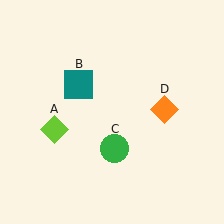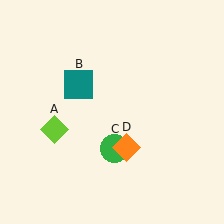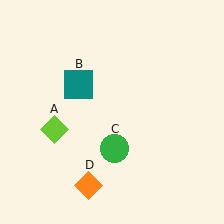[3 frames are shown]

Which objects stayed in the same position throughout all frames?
Lime diamond (object A) and teal square (object B) and green circle (object C) remained stationary.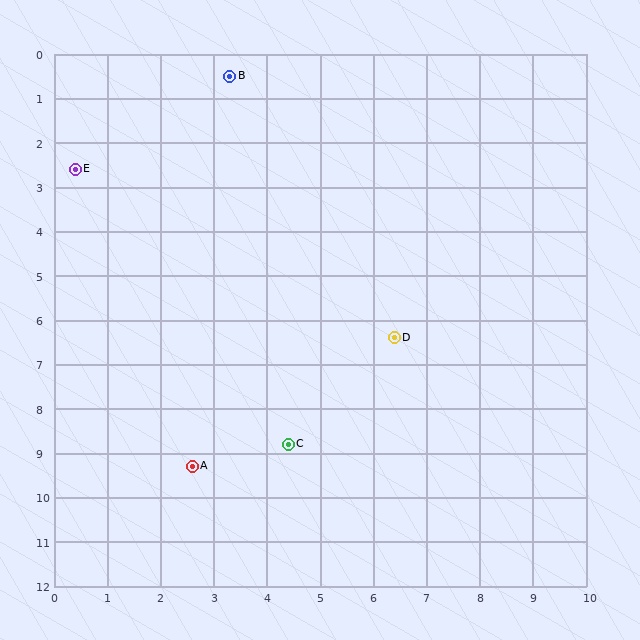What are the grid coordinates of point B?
Point B is at approximately (3.3, 0.5).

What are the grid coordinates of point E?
Point E is at approximately (0.4, 2.6).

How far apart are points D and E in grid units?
Points D and E are about 7.1 grid units apart.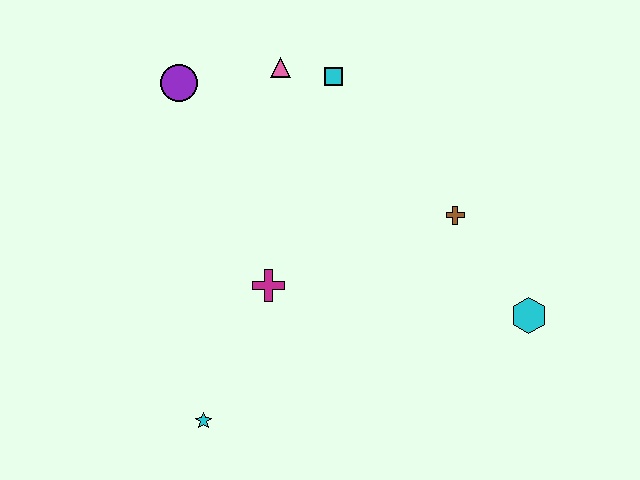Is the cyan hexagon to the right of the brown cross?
Yes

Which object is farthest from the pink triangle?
The cyan star is farthest from the pink triangle.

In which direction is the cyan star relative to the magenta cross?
The cyan star is below the magenta cross.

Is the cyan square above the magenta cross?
Yes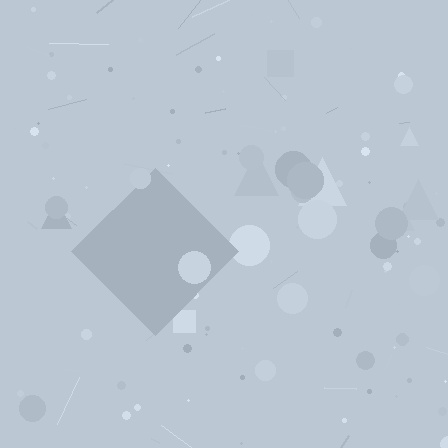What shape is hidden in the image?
A diamond is hidden in the image.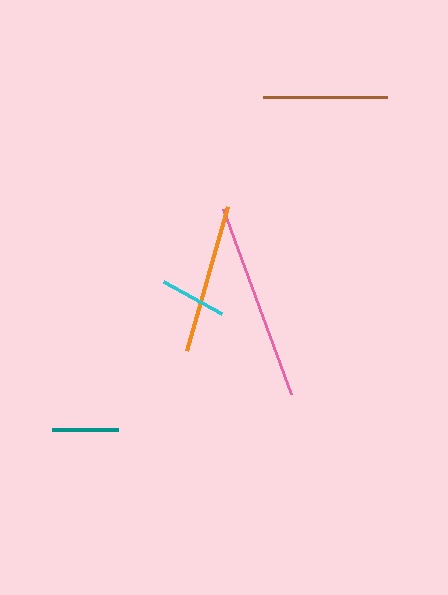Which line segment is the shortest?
The teal line is the shortest at approximately 66 pixels.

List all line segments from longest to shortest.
From longest to shortest: pink, orange, brown, cyan, teal.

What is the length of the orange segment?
The orange segment is approximately 150 pixels long.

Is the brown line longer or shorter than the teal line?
The brown line is longer than the teal line.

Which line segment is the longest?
The pink line is the longest at approximately 197 pixels.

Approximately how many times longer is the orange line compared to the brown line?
The orange line is approximately 1.2 times the length of the brown line.